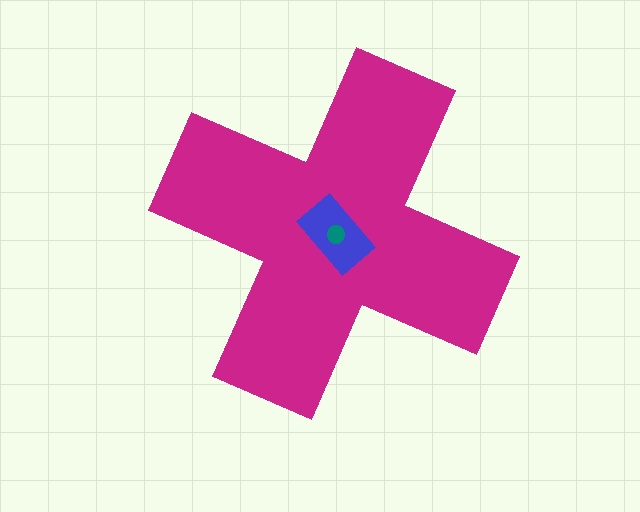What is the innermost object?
The teal circle.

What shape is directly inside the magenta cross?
The blue rectangle.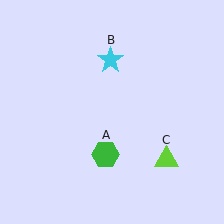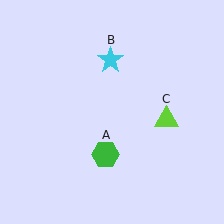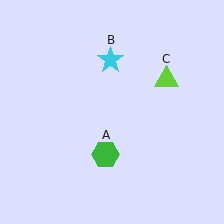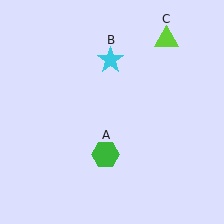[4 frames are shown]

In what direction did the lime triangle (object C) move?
The lime triangle (object C) moved up.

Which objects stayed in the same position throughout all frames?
Green hexagon (object A) and cyan star (object B) remained stationary.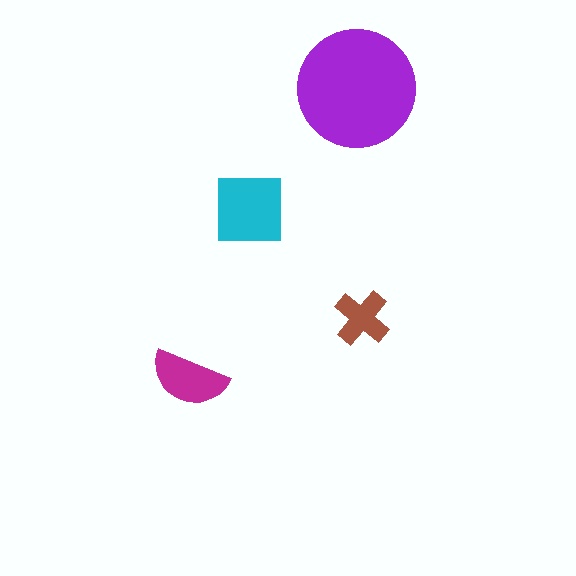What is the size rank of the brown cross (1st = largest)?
4th.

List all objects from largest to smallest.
The purple circle, the cyan square, the magenta semicircle, the brown cross.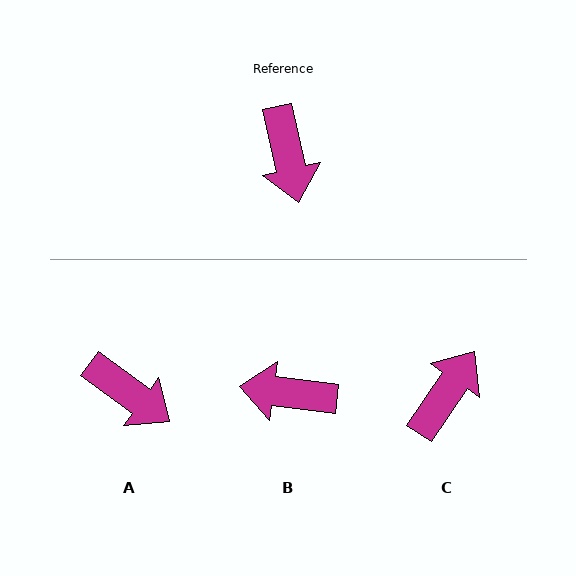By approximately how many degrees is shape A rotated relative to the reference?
Approximately 41 degrees counter-clockwise.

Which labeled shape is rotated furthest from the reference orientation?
C, about 133 degrees away.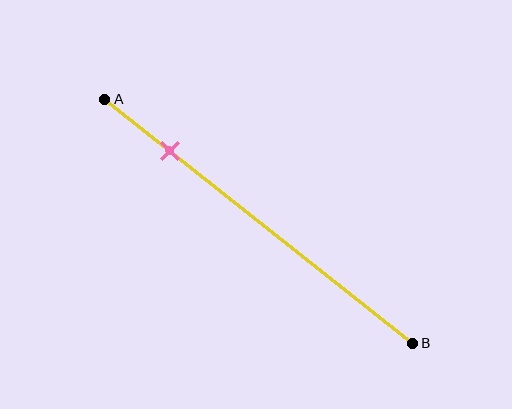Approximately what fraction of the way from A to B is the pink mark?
The pink mark is approximately 20% of the way from A to B.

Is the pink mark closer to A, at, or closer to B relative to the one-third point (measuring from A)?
The pink mark is closer to point A than the one-third point of segment AB.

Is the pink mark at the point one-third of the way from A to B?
No, the mark is at about 20% from A, not at the 33% one-third point.